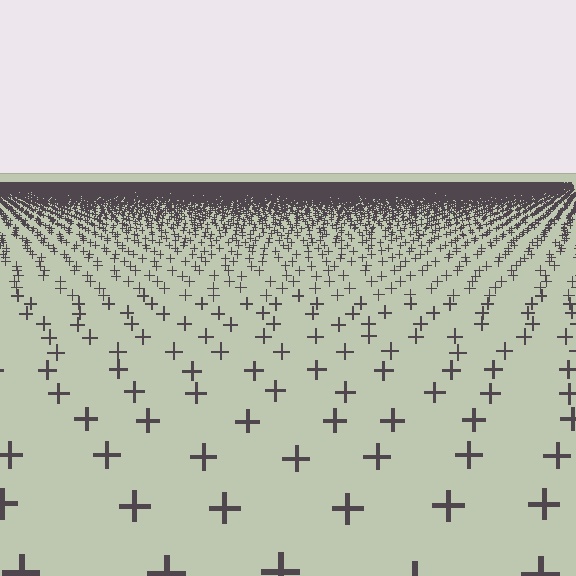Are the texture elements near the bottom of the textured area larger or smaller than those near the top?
Larger. Near the bottom, elements are closer to the viewer and appear at a bigger on-screen size.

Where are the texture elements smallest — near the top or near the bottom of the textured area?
Near the top.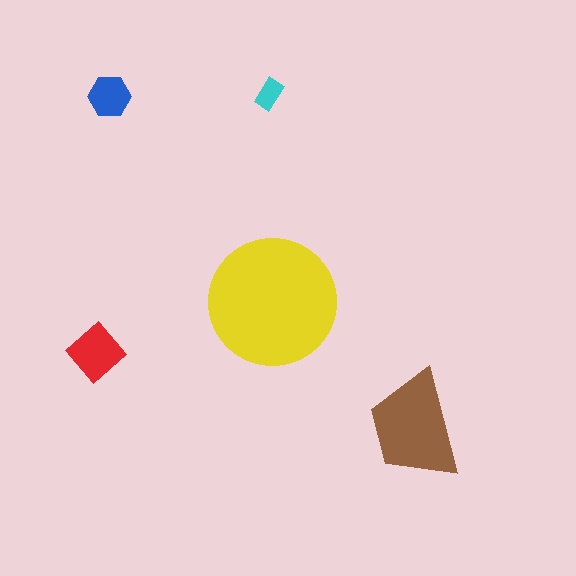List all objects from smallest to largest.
The cyan rectangle, the blue hexagon, the red diamond, the brown trapezoid, the yellow circle.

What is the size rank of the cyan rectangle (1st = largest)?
5th.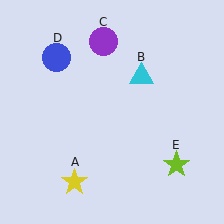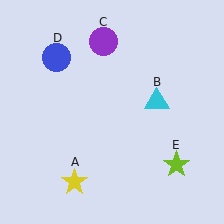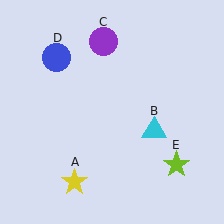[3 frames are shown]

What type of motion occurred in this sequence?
The cyan triangle (object B) rotated clockwise around the center of the scene.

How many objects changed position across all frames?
1 object changed position: cyan triangle (object B).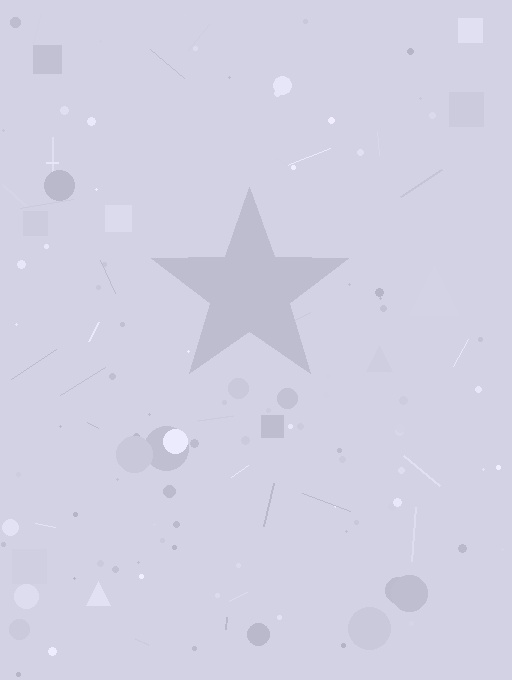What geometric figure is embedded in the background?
A star is embedded in the background.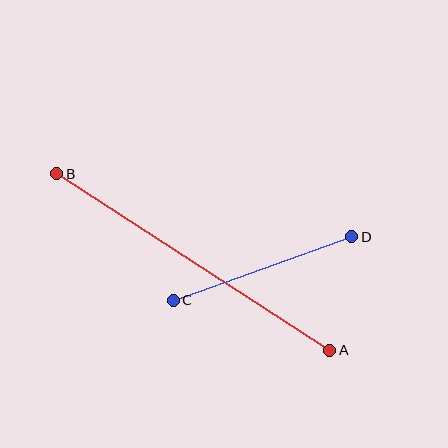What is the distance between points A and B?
The distance is approximately 325 pixels.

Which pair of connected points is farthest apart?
Points A and B are farthest apart.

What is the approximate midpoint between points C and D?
The midpoint is at approximately (263, 268) pixels.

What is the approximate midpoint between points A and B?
The midpoint is at approximately (193, 262) pixels.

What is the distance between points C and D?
The distance is approximately 190 pixels.